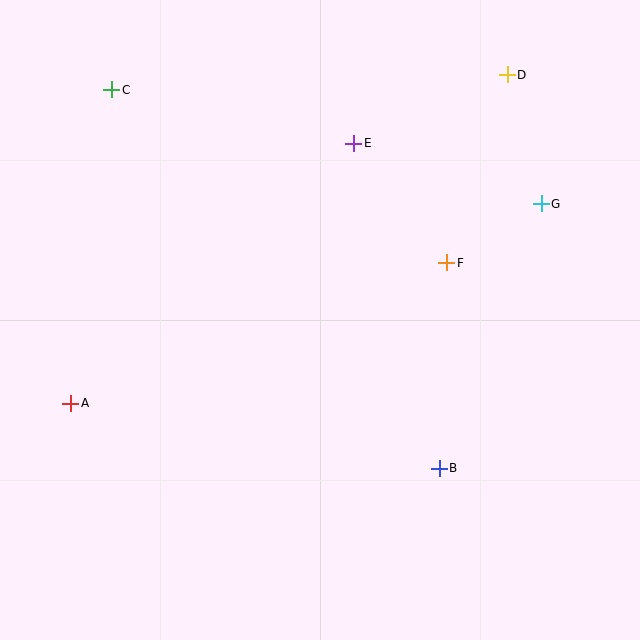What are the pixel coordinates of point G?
Point G is at (541, 204).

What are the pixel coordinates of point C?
Point C is at (112, 90).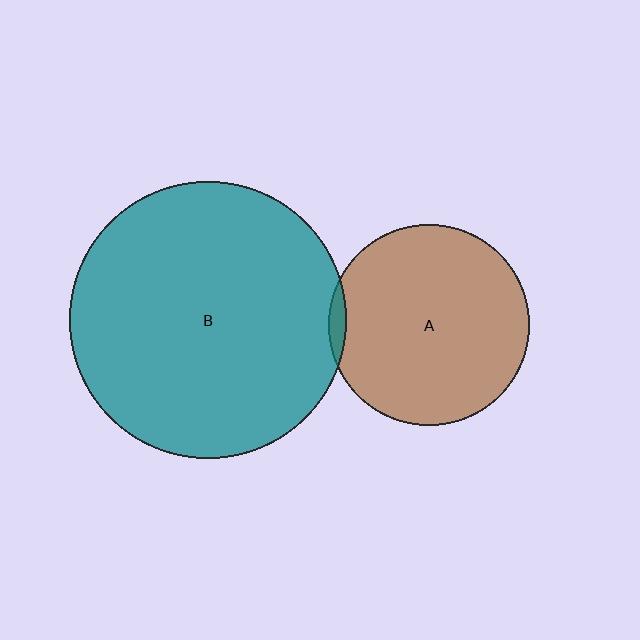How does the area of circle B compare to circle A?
Approximately 1.9 times.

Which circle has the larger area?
Circle B (teal).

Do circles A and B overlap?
Yes.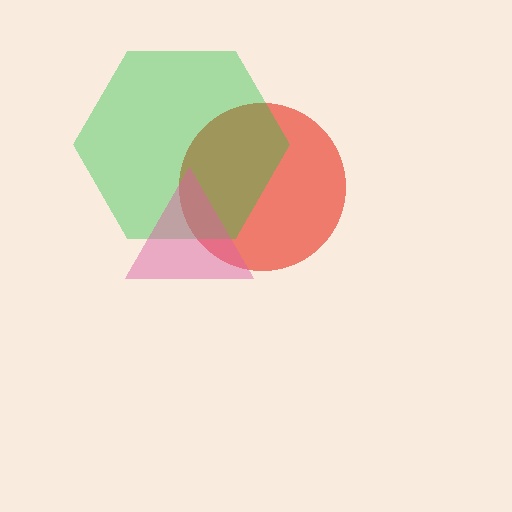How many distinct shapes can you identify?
There are 3 distinct shapes: a red circle, a green hexagon, a pink triangle.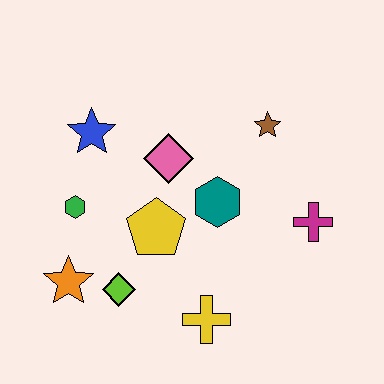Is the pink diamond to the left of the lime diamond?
No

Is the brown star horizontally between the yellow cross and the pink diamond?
No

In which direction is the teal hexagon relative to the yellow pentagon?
The teal hexagon is to the right of the yellow pentagon.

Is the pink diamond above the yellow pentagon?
Yes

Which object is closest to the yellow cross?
The lime diamond is closest to the yellow cross.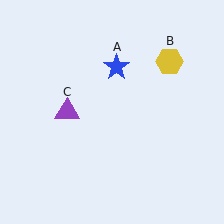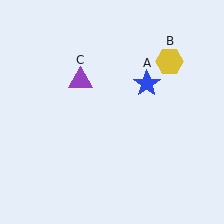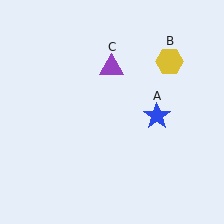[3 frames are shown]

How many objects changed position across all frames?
2 objects changed position: blue star (object A), purple triangle (object C).